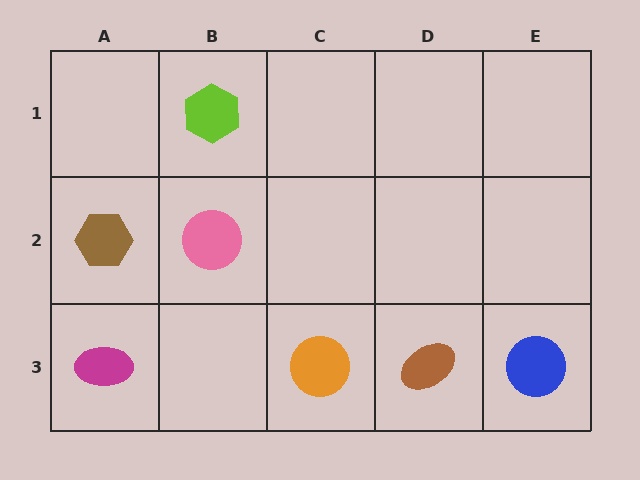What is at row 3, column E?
A blue circle.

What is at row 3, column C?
An orange circle.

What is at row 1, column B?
A lime hexagon.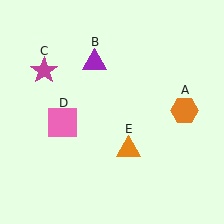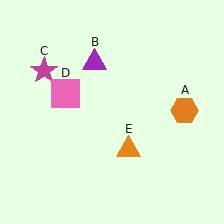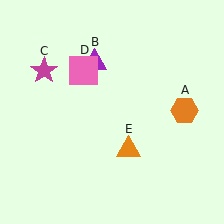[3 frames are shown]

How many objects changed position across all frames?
1 object changed position: pink square (object D).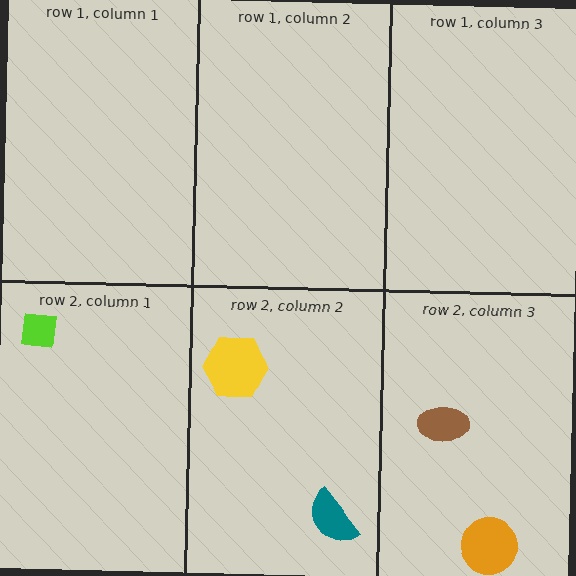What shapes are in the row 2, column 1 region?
The lime square.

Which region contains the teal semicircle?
The row 2, column 2 region.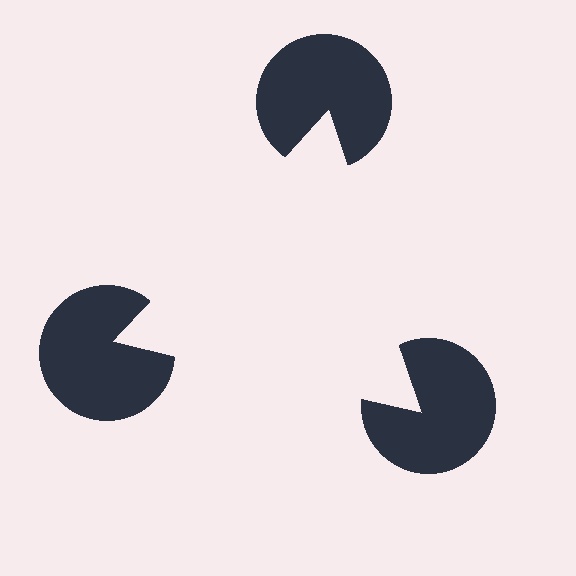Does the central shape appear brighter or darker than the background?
It typically appears slightly brighter than the background, even though no actual brightness change is drawn.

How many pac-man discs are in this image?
There are 3 — one at each vertex of the illusory triangle.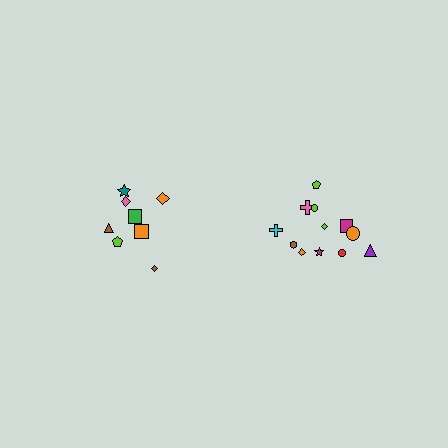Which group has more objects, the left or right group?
The right group.